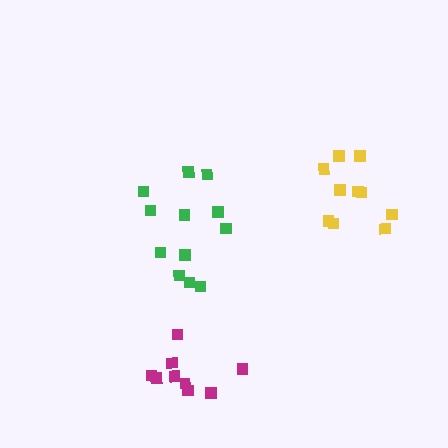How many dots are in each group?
Group 1: 12 dots, Group 2: 9 dots, Group 3: 10 dots (31 total).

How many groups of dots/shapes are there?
There are 3 groups.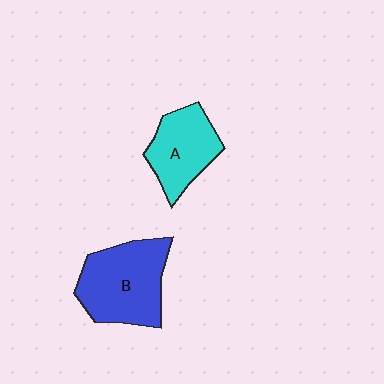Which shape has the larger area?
Shape B (blue).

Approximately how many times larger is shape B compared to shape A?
Approximately 1.4 times.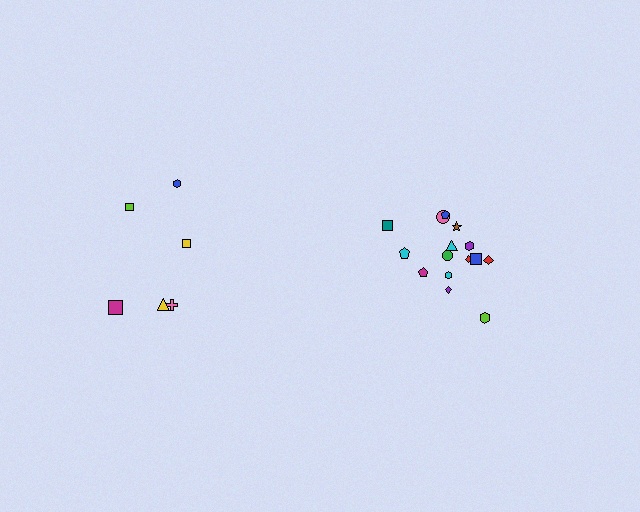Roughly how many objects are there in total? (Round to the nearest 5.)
Roughly 20 objects in total.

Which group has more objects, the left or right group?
The right group.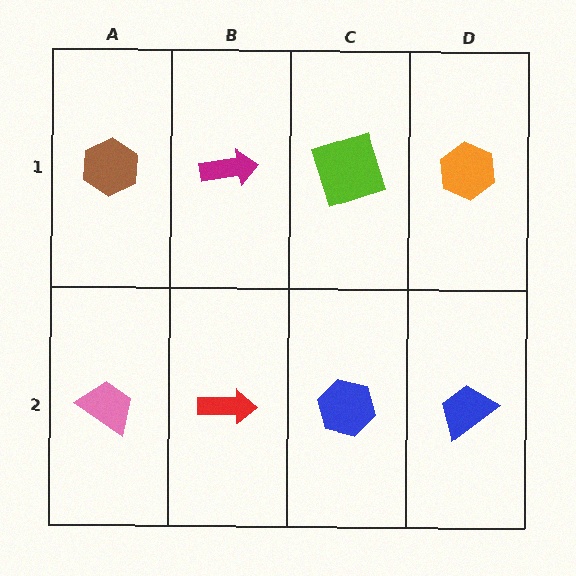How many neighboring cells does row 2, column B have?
3.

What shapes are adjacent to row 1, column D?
A blue trapezoid (row 2, column D), a lime square (row 1, column C).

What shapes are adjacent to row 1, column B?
A red arrow (row 2, column B), a brown hexagon (row 1, column A), a lime square (row 1, column C).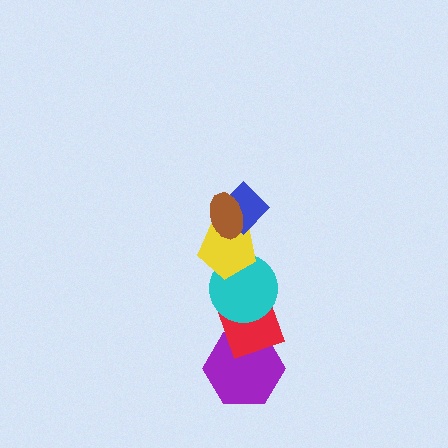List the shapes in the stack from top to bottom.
From top to bottom: the brown ellipse, the blue diamond, the yellow pentagon, the cyan circle, the red diamond, the purple hexagon.